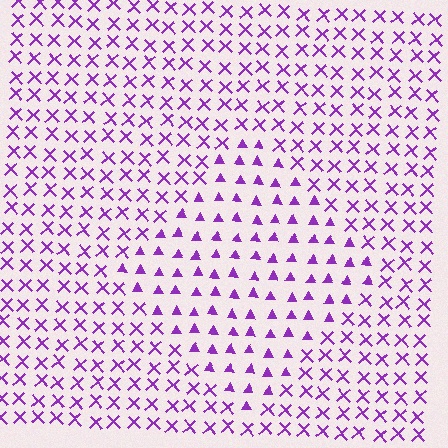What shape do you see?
I see a diamond.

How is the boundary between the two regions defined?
The boundary is defined by a change in element shape: triangles inside vs. X marks outside. All elements share the same color and spacing.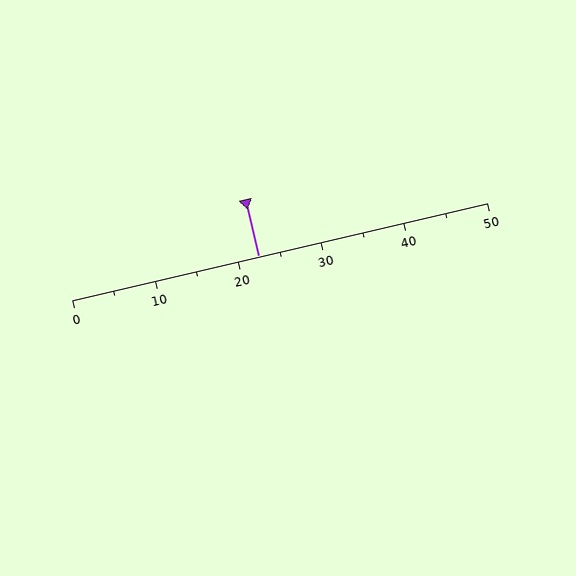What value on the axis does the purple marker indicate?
The marker indicates approximately 22.5.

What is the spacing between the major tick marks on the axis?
The major ticks are spaced 10 apart.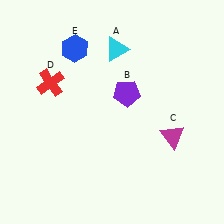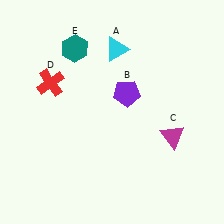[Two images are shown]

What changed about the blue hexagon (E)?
In Image 1, E is blue. In Image 2, it changed to teal.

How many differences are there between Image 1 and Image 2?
There is 1 difference between the two images.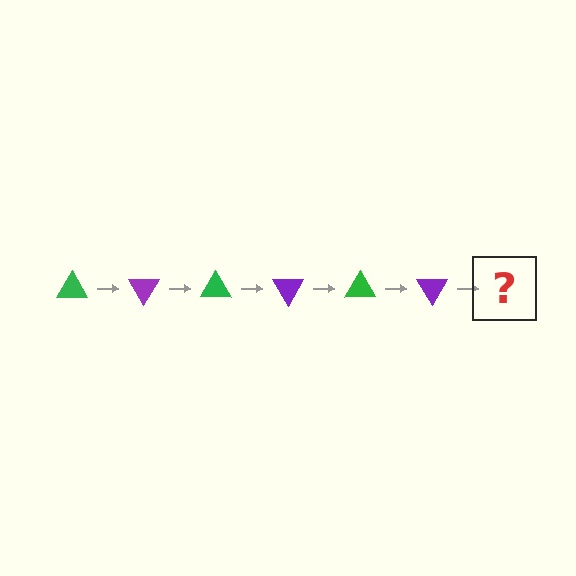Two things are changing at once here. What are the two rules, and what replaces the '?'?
The two rules are that it rotates 60 degrees each step and the color cycles through green and purple. The '?' should be a green triangle, rotated 360 degrees from the start.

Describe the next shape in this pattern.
It should be a green triangle, rotated 360 degrees from the start.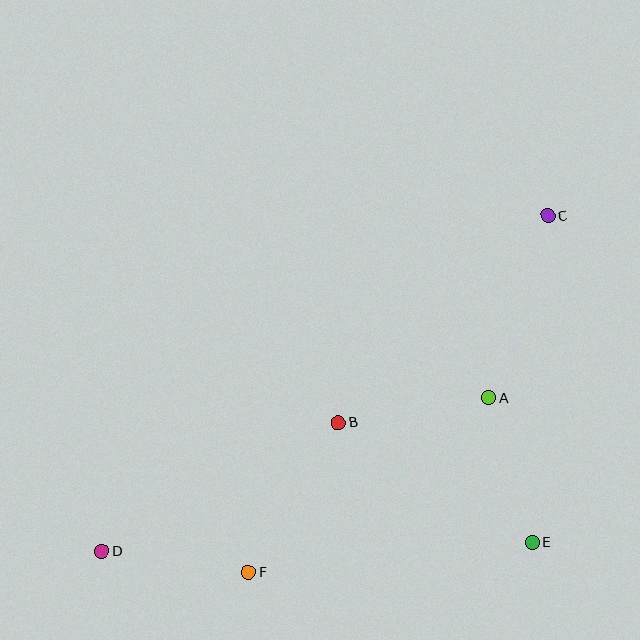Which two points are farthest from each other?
Points C and D are farthest from each other.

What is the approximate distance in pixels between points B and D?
The distance between B and D is approximately 269 pixels.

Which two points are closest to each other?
Points D and F are closest to each other.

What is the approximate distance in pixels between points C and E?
The distance between C and E is approximately 327 pixels.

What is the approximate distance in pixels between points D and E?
The distance between D and E is approximately 431 pixels.